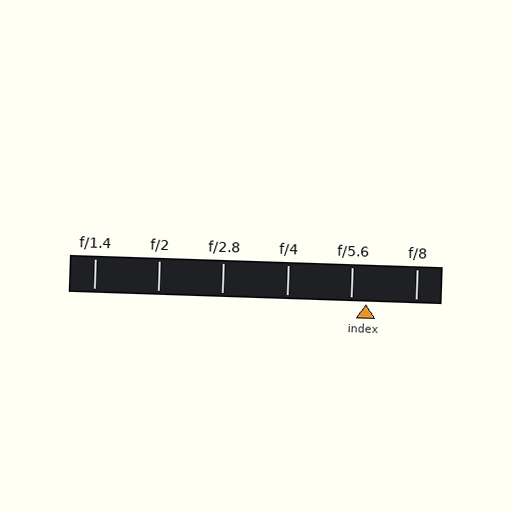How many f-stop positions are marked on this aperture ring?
There are 6 f-stop positions marked.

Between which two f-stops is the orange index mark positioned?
The index mark is between f/5.6 and f/8.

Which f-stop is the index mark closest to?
The index mark is closest to f/5.6.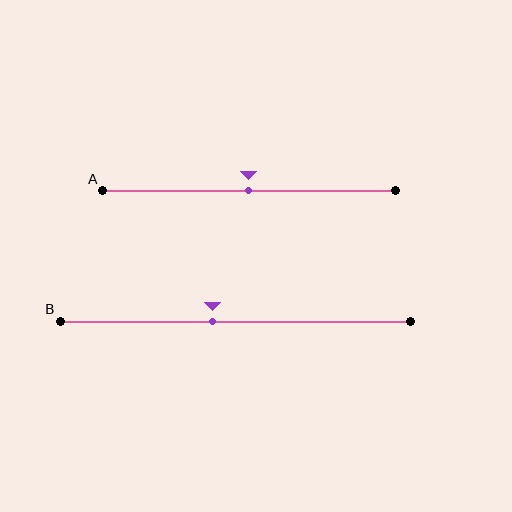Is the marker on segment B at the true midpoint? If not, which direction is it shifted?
No, the marker on segment B is shifted to the left by about 7% of the segment length.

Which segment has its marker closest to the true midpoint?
Segment A has its marker closest to the true midpoint.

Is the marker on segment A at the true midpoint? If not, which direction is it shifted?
Yes, the marker on segment A is at the true midpoint.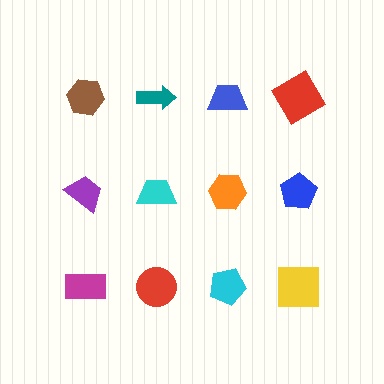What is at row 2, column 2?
A cyan trapezoid.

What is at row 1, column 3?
A blue trapezoid.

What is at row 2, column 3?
An orange hexagon.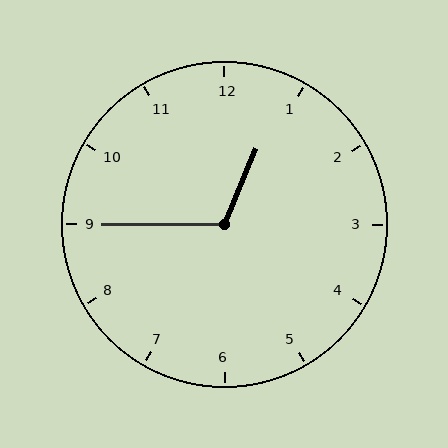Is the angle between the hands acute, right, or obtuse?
It is obtuse.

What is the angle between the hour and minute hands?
Approximately 112 degrees.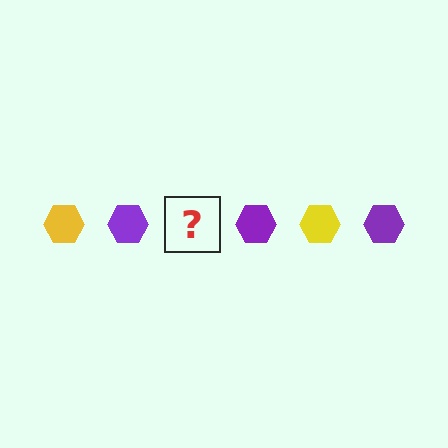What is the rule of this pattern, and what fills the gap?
The rule is that the pattern cycles through yellow, purple hexagons. The gap should be filled with a yellow hexagon.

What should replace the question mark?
The question mark should be replaced with a yellow hexagon.